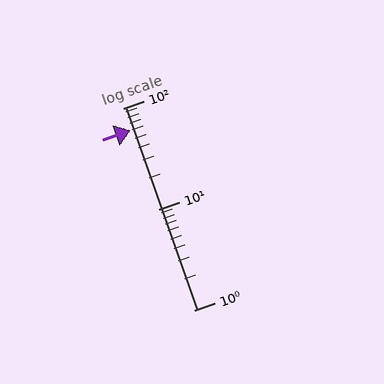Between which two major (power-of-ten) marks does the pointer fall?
The pointer is between 10 and 100.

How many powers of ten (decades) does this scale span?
The scale spans 2 decades, from 1 to 100.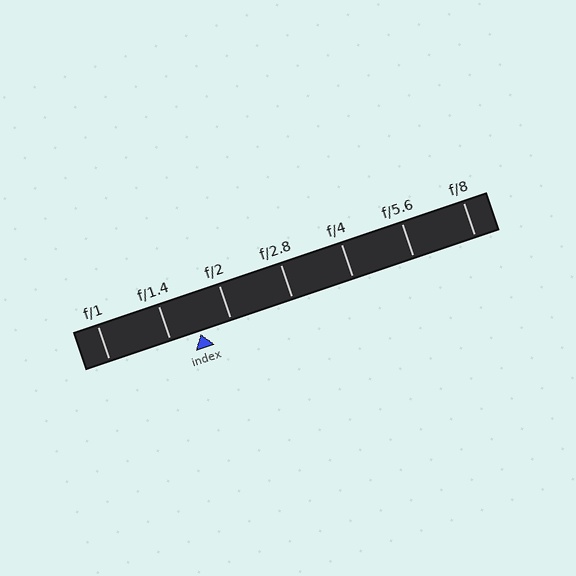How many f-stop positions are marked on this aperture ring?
There are 7 f-stop positions marked.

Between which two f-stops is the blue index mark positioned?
The index mark is between f/1.4 and f/2.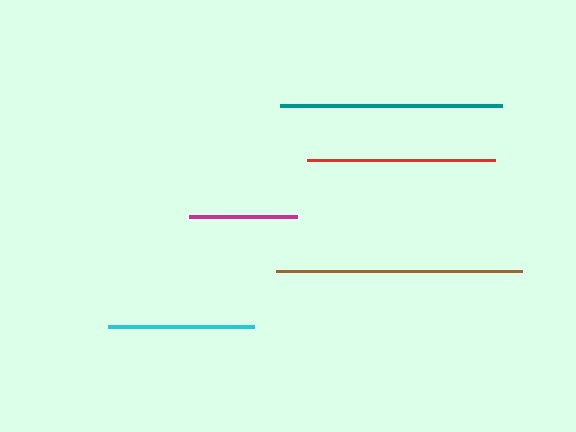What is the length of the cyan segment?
The cyan segment is approximately 146 pixels long.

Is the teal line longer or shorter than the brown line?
The brown line is longer than the teal line.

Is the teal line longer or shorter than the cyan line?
The teal line is longer than the cyan line.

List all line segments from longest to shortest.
From longest to shortest: brown, teal, red, cyan, magenta.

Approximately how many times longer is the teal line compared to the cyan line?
The teal line is approximately 1.5 times the length of the cyan line.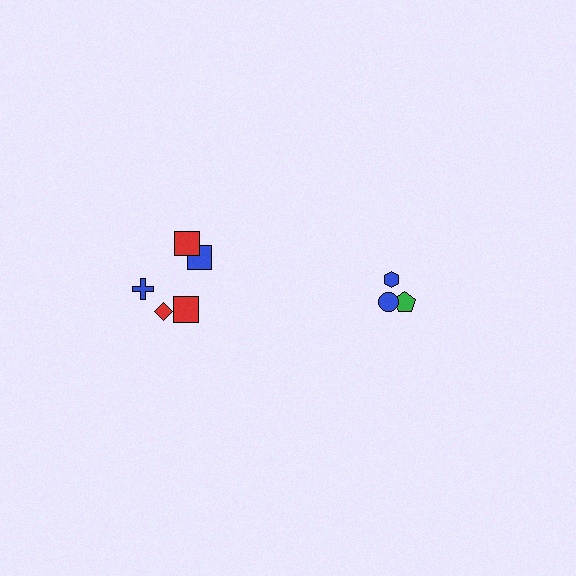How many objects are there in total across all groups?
There are 8 objects.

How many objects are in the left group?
There are 5 objects.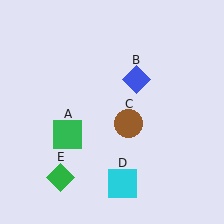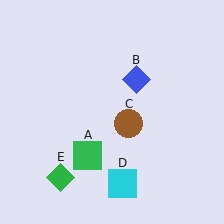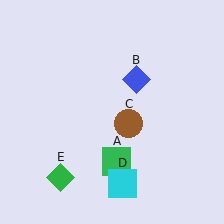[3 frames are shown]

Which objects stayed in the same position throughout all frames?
Blue diamond (object B) and brown circle (object C) and cyan square (object D) and green diamond (object E) remained stationary.